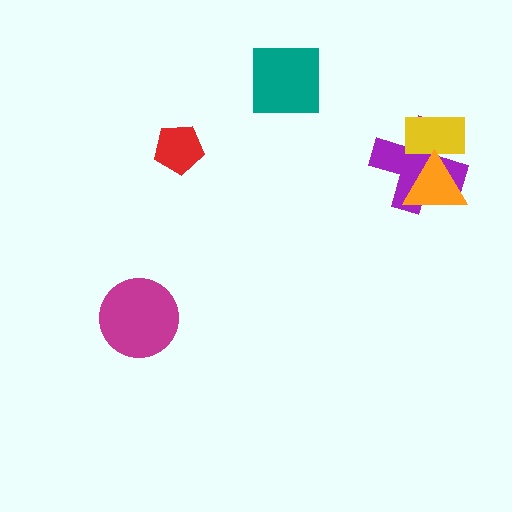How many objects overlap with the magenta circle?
0 objects overlap with the magenta circle.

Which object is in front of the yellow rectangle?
The orange triangle is in front of the yellow rectangle.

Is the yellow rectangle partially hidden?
Yes, it is partially covered by another shape.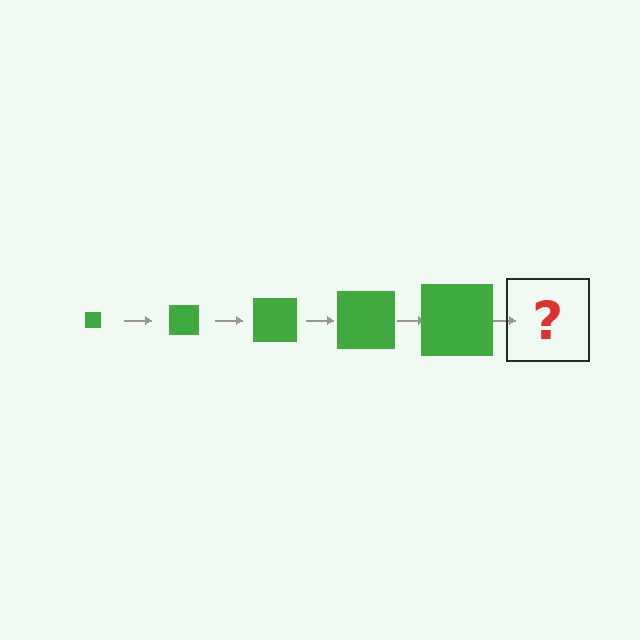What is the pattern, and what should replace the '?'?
The pattern is that the square gets progressively larger each step. The '?' should be a green square, larger than the previous one.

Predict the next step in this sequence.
The next step is a green square, larger than the previous one.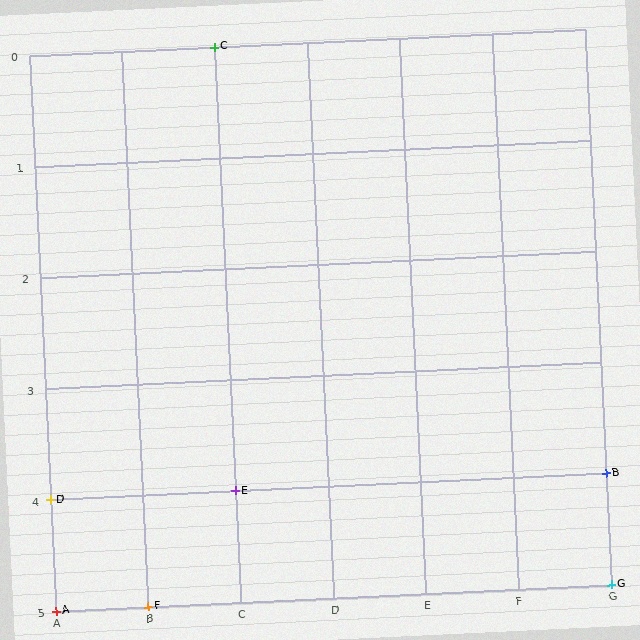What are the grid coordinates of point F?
Point F is at grid coordinates (B, 5).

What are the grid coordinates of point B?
Point B is at grid coordinates (G, 4).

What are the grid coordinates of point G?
Point G is at grid coordinates (G, 5).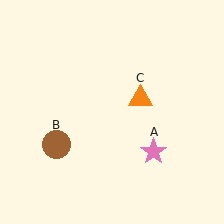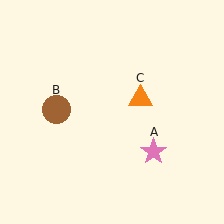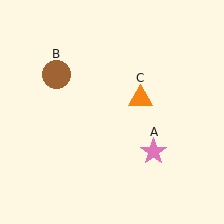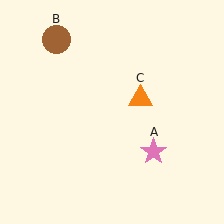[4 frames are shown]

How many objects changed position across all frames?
1 object changed position: brown circle (object B).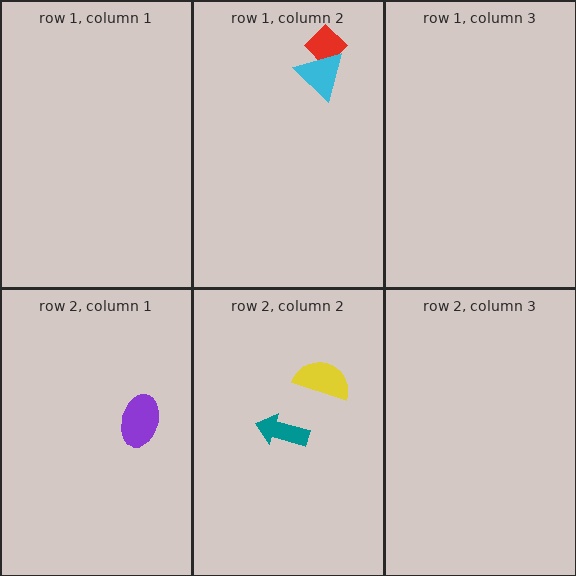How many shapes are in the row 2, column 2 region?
2.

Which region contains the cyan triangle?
The row 1, column 2 region.